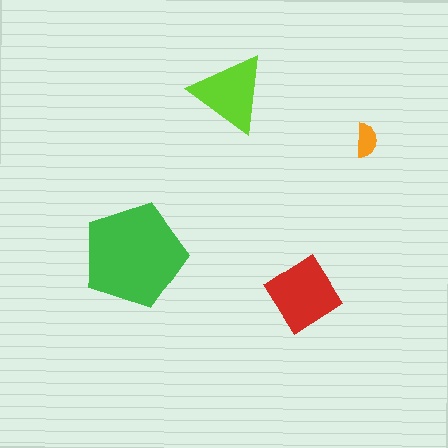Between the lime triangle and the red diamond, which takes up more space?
The red diamond.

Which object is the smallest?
The orange semicircle.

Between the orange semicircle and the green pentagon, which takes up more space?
The green pentagon.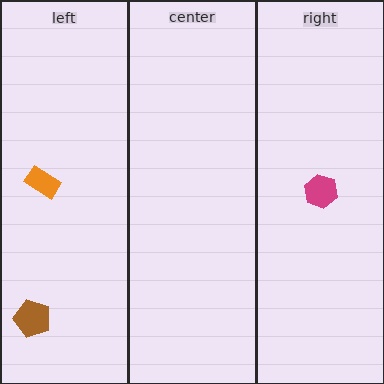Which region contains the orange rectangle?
The left region.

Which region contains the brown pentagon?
The left region.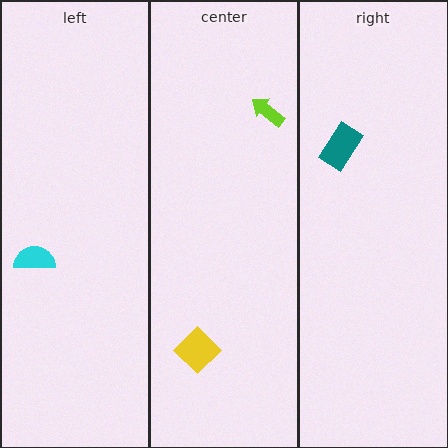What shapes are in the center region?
The yellow diamond, the lime arrow.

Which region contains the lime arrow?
The center region.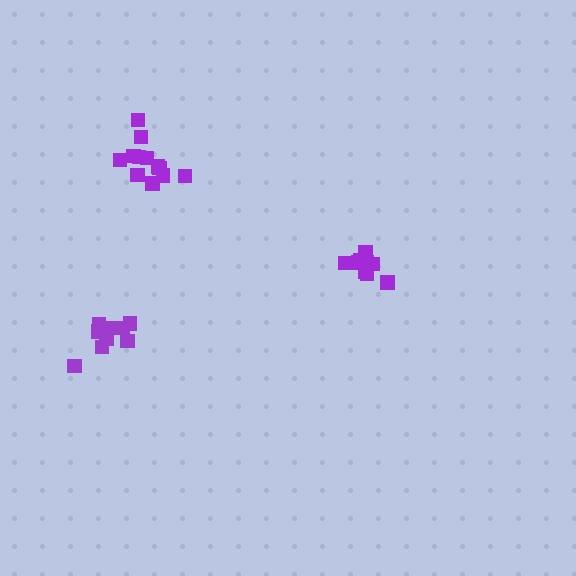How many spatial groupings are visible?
There are 3 spatial groupings.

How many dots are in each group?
Group 1: 9 dots, Group 2: 9 dots, Group 3: 12 dots (30 total).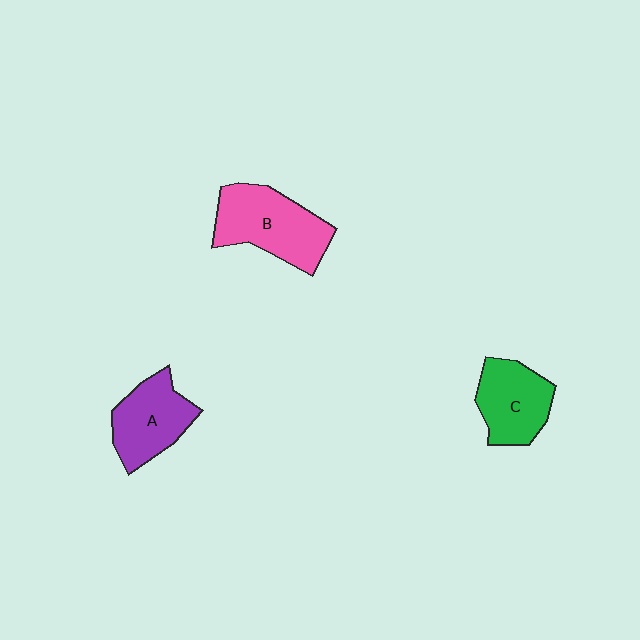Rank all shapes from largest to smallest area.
From largest to smallest: B (pink), A (purple), C (green).